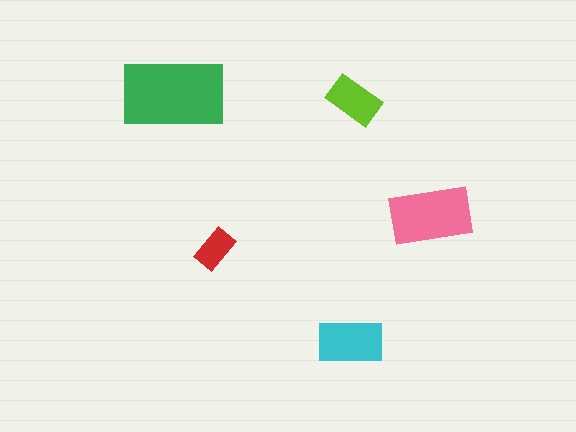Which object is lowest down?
The cyan rectangle is bottommost.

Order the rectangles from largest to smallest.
the green one, the pink one, the cyan one, the lime one, the red one.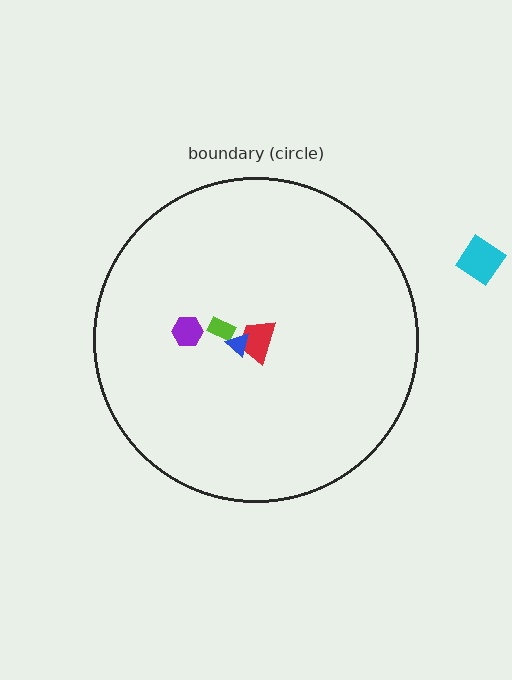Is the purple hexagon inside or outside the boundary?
Inside.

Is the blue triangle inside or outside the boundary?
Inside.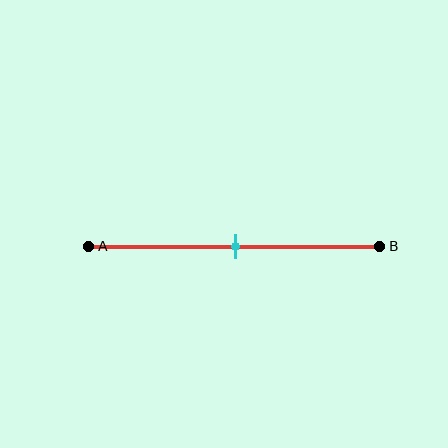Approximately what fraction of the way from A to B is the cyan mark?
The cyan mark is approximately 50% of the way from A to B.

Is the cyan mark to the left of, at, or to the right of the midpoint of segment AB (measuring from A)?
The cyan mark is approximately at the midpoint of segment AB.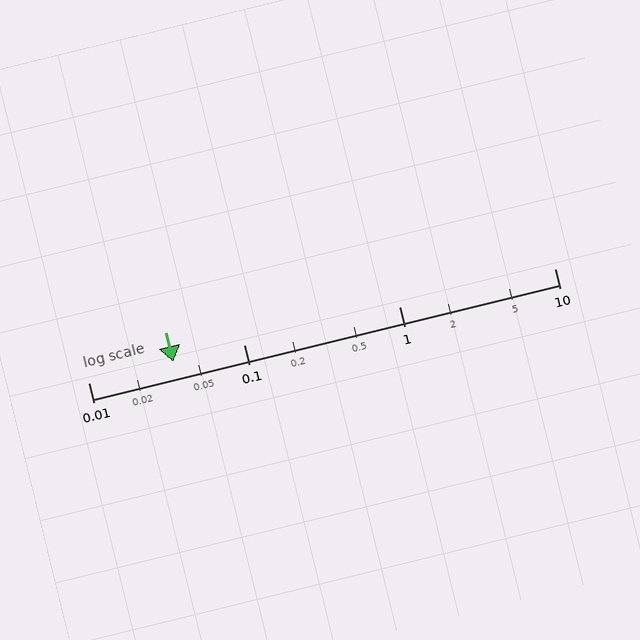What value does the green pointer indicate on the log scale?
The pointer indicates approximately 0.035.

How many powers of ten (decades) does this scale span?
The scale spans 3 decades, from 0.01 to 10.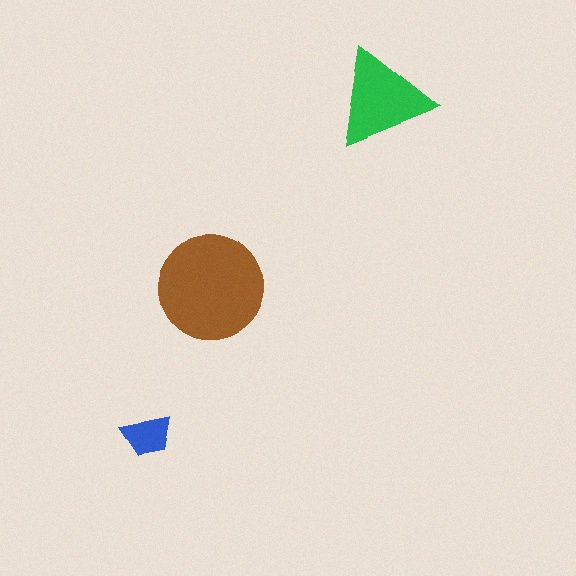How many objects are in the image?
There are 3 objects in the image.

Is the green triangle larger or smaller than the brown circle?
Smaller.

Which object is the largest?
The brown circle.